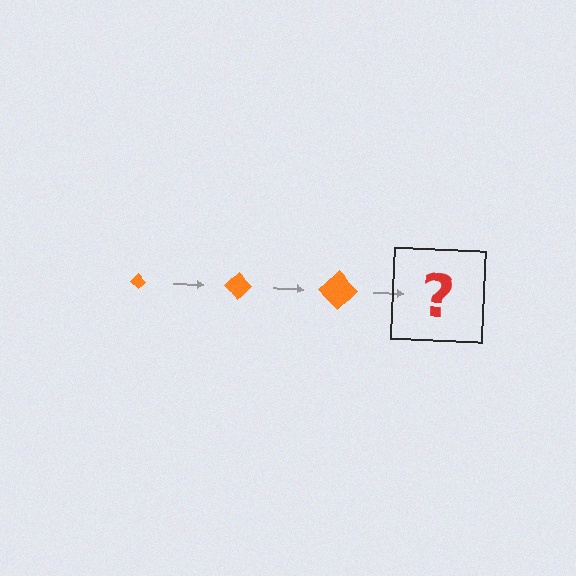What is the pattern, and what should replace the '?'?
The pattern is that the diamond gets progressively larger each step. The '?' should be an orange diamond, larger than the previous one.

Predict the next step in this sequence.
The next step is an orange diamond, larger than the previous one.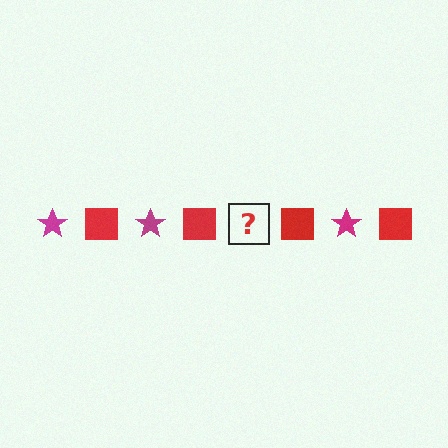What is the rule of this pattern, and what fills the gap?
The rule is that the pattern alternates between magenta star and red square. The gap should be filled with a magenta star.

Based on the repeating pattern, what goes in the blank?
The blank should be a magenta star.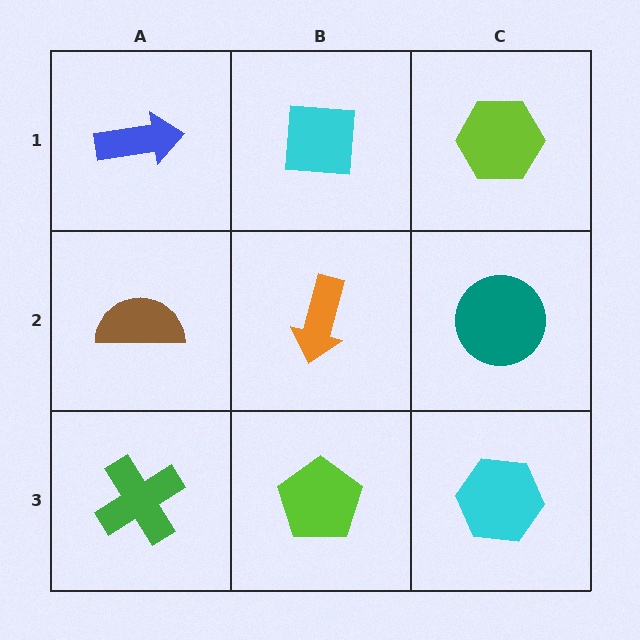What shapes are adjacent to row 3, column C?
A teal circle (row 2, column C), a lime pentagon (row 3, column B).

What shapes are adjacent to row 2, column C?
A lime hexagon (row 1, column C), a cyan hexagon (row 3, column C), an orange arrow (row 2, column B).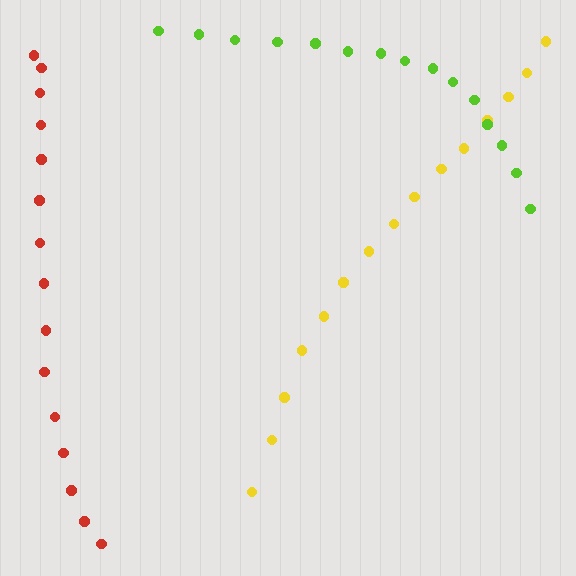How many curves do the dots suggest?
There are 3 distinct paths.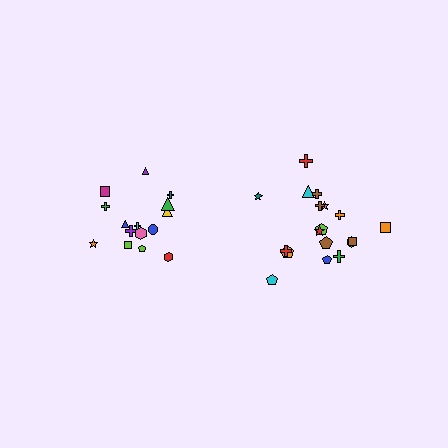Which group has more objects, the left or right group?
The right group.